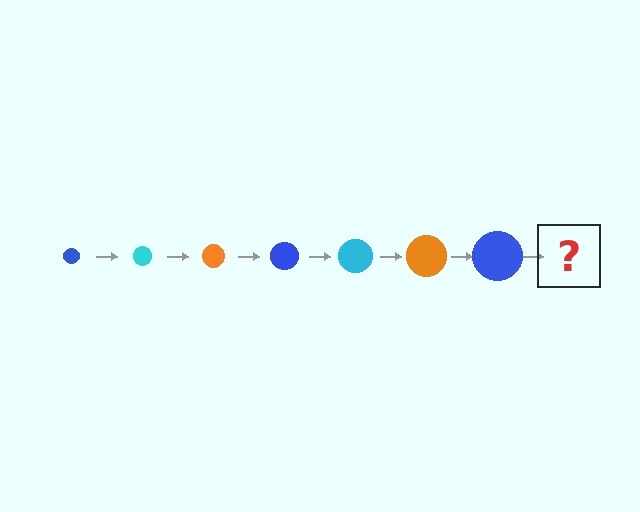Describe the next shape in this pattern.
It should be a cyan circle, larger than the previous one.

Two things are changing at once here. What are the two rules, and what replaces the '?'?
The two rules are that the circle grows larger each step and the color cycles through blue, cyan, and orange. The '?' should be a cyan circle, larger than the previous one.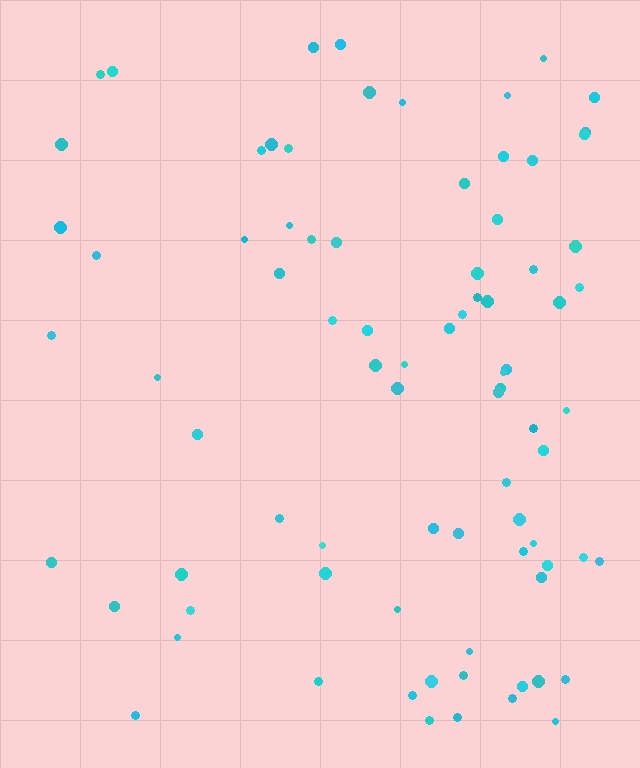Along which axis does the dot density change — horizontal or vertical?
Horizontal.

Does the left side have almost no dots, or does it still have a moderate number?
Still a moderate number, just noticeably fewer than the right.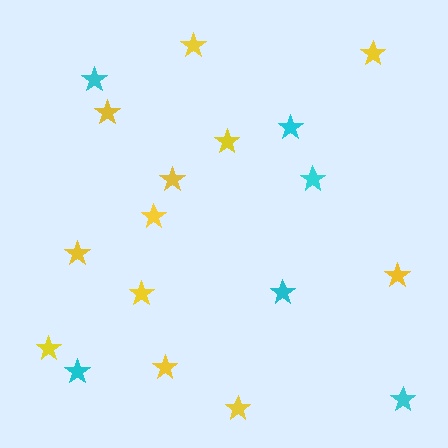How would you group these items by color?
There are 2 groups: one group of yellow stars (12) and one group of cyan stars (6).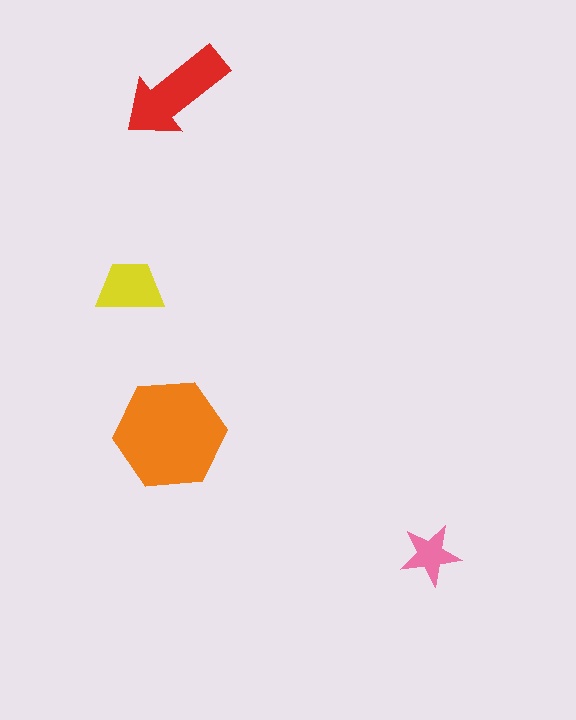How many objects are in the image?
There are 4 objects in the image.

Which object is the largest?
The orange hexagon.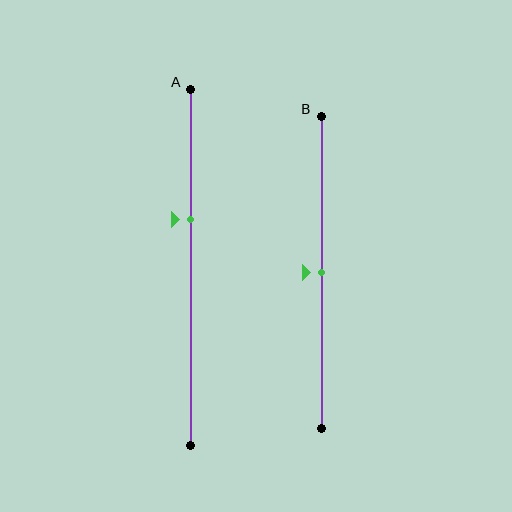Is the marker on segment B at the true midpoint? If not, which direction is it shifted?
Yes, the marker on segment B is at the true midpoint.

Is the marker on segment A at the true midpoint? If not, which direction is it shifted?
No, the marker on segment A is shifted upward by about 13% of the segment length.